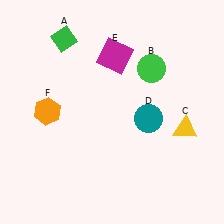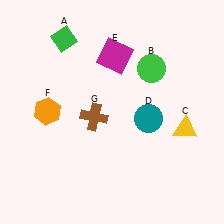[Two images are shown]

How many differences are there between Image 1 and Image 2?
There is 1 difference between the two images.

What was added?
A brown cross (G) was added in Image 2.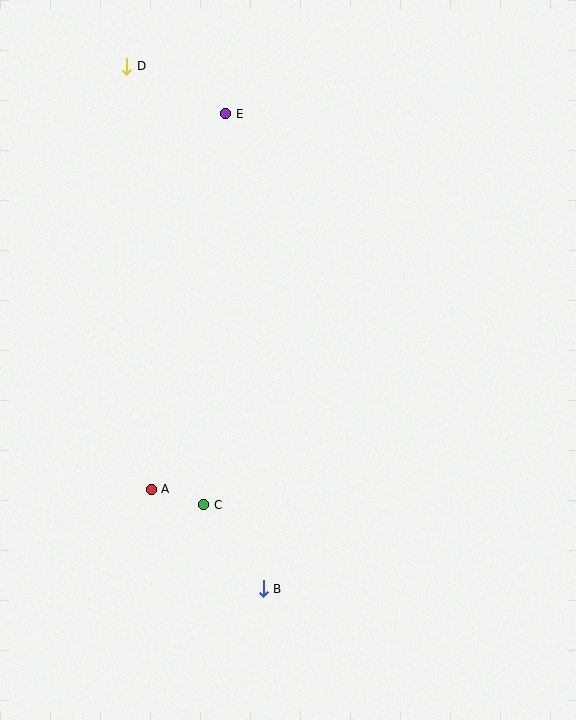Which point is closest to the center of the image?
Point C at (204, 505) is closest to the center.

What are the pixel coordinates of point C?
Point C is at (204, 505).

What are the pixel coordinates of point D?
Point D is at (127, 66).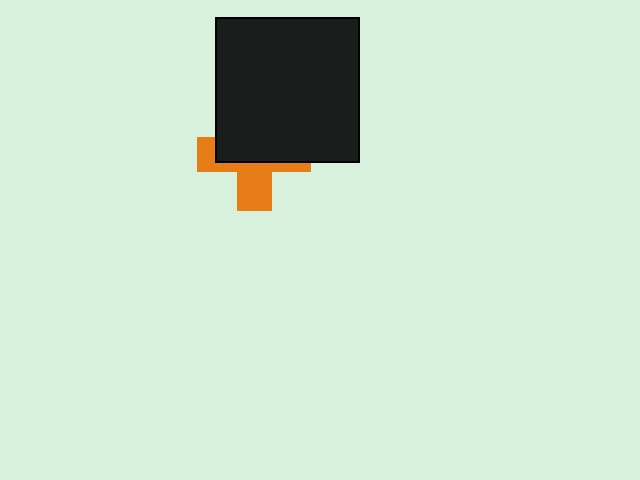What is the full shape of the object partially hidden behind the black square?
The partially hidden object is an orange cross.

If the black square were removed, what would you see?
You would see the complete orange cross.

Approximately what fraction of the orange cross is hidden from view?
Roughly 58% of the orange cross is hidden behind the black square.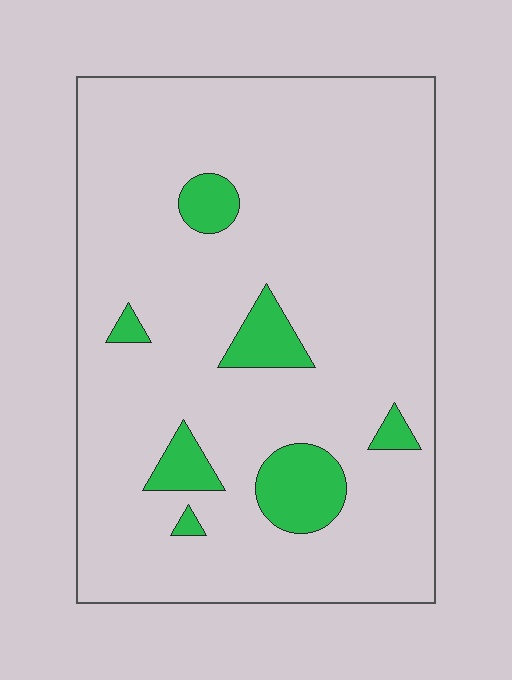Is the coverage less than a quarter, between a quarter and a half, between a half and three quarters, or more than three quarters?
Less than a quarter.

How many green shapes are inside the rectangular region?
7.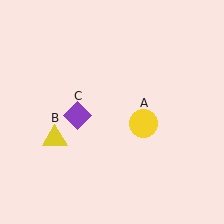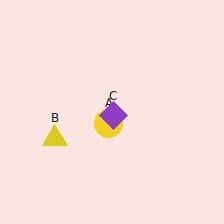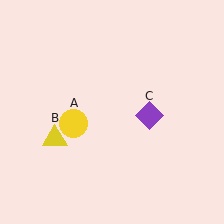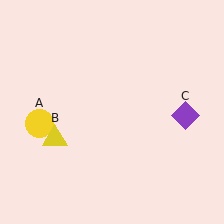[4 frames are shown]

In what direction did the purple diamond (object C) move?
The purple diamond (object C) moved right.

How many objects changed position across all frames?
2 objects changed position: yellow circle (object A), purple diamond (object C).